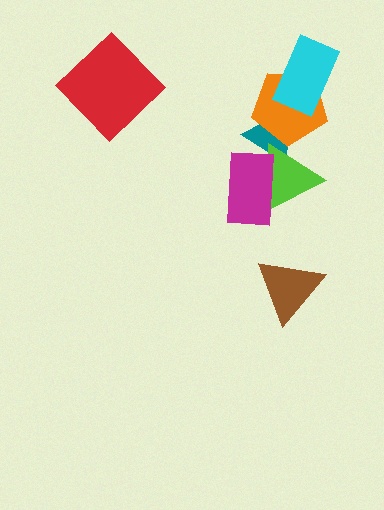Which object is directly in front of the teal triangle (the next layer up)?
The orange pentagon is directly in front of the teal triangle.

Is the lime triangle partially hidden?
Yes, it is partially covered by another shape.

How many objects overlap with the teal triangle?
3 objects overlap with the teal triangle.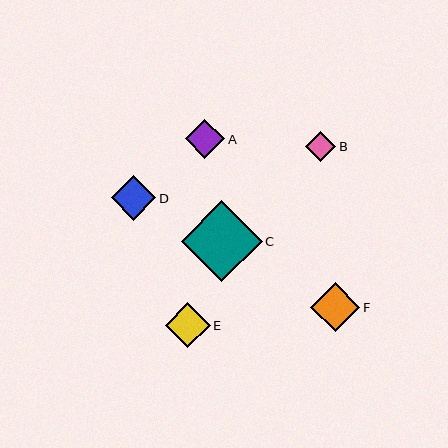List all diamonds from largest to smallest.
From largest to smallest: C, F, E, D, A, B.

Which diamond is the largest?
Diamond C is the largest with a size of approximately 81 pixels.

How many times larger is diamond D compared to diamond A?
Diamond D is approximately 1.1 times the size of diamond A.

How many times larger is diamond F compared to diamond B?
Diamond F is approximately 1.6 times the size of diamond B.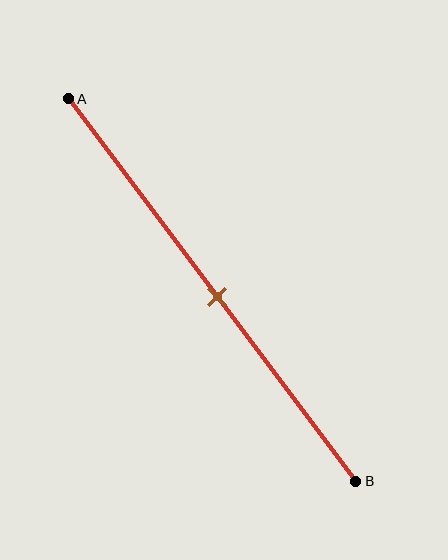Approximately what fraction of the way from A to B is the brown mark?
The brown mark is approximately 50% of the way from A to B.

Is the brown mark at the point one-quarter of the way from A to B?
No, the mark is at about 50% from A, not at the 25% one-quarter point.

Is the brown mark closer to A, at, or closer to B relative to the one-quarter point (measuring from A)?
The brown mark is closer to point B than the one-quarter point of segment AB.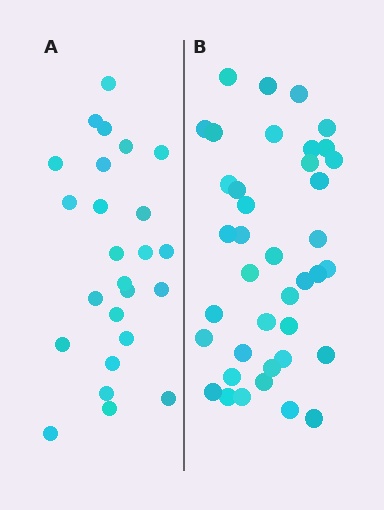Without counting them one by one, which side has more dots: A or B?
Region B (the right region) has more dots.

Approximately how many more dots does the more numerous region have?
Region B has approximately 15 more dots than region A.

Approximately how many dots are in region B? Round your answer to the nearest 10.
About 40 dots. (The exact count is 39, which rounds to 40.)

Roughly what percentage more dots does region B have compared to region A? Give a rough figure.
About 55% more.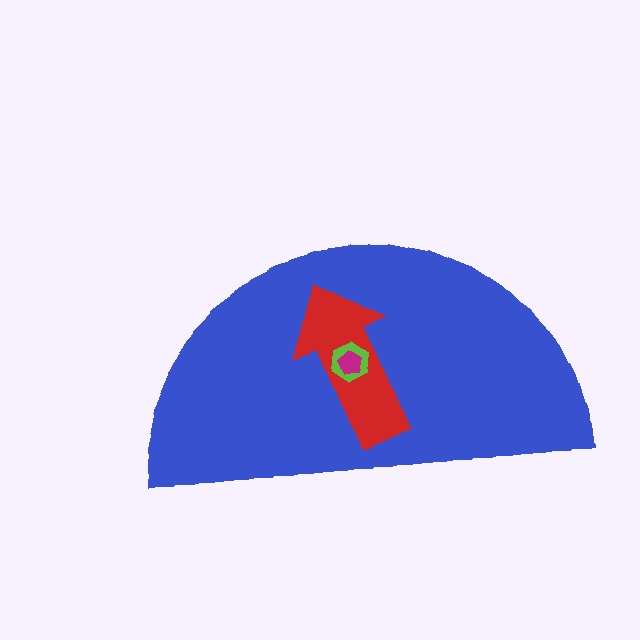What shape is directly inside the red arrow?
The lime hexagon.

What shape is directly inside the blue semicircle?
The red arrow.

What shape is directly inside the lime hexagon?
The magenta pentagon.